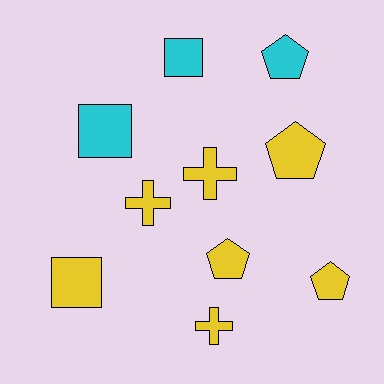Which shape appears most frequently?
Pentagon, with 4 objects.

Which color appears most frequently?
Yellow, with 7 objects.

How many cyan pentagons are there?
There is 1 cyan pentagon.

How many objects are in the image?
There are 10 objects.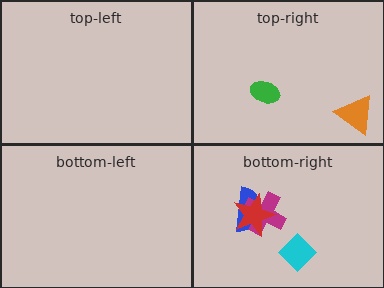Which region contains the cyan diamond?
The bottom-right region.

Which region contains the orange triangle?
The top-right region.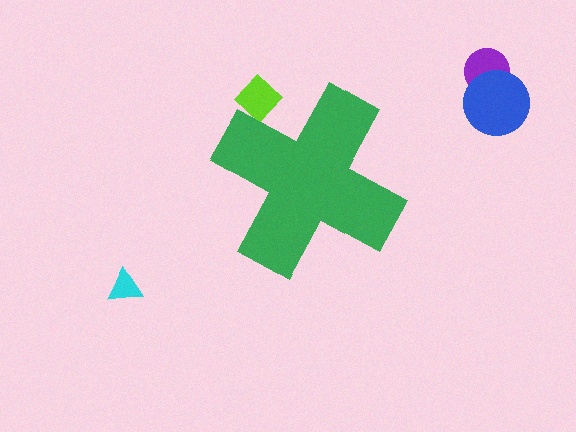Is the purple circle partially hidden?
No, the purple circle is fully visible.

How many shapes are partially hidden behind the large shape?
1 shape is partially hidden.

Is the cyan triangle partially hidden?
No, the cyan triangle is fully visible.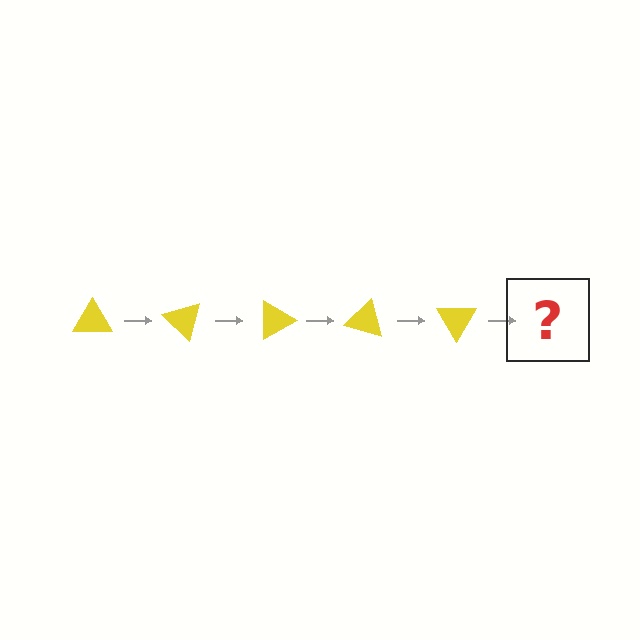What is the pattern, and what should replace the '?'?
The pattern is that the triangle rotates 45 degrees each step. The '?' should be a yellow triangle rotated 225 degrees.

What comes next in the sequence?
The next element should be a yellow triangle rotated 225 degrees.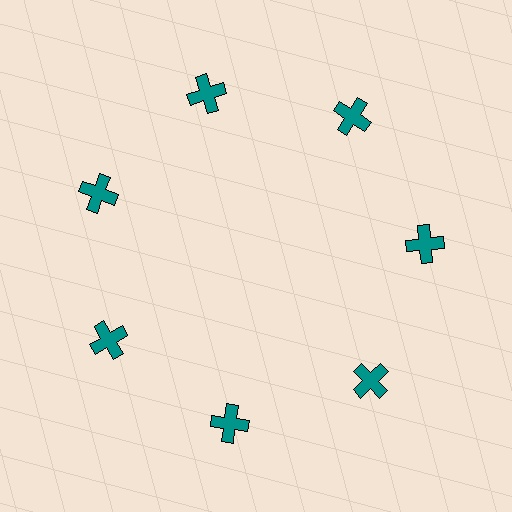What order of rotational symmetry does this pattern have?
This pattern has 7-fold rotational symmetry.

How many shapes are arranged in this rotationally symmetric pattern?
There are 7 shapes, arranged in 7 groups of 1.